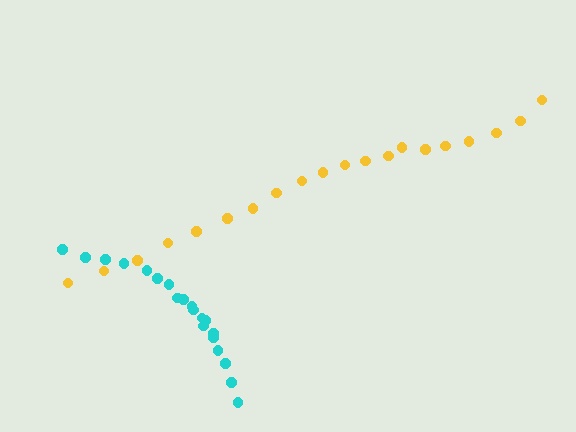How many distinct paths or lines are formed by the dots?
There are 2 distinct paths.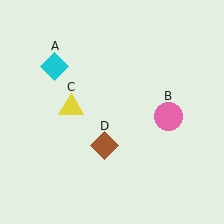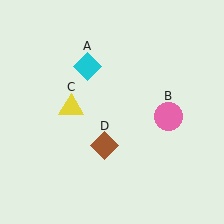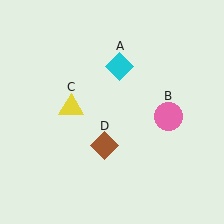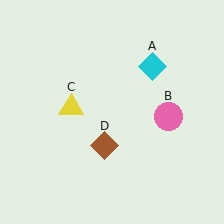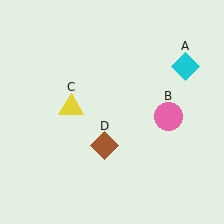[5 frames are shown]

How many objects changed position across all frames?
1 object changed position: cyan diamond (object A).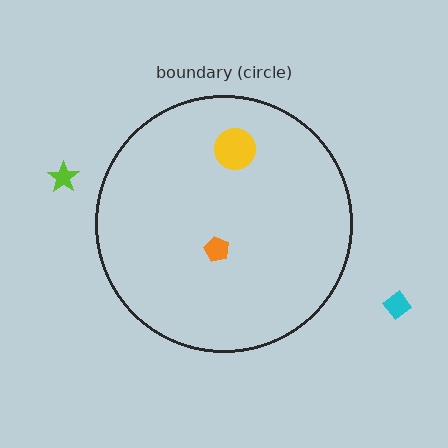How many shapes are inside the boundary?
2 inside, 2 outside.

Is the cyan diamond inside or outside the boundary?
Outside.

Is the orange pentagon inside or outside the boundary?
Inside.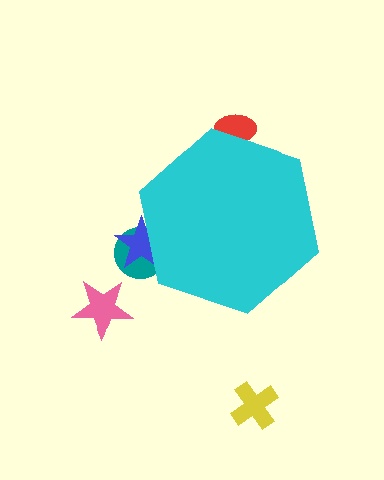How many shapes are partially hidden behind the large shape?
3 shapes are partially hidden.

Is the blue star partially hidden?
Yes, the blue star is partially hidden behind the cyan hexagon.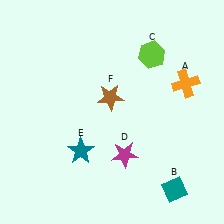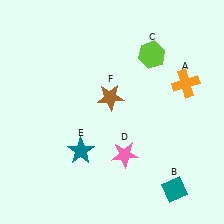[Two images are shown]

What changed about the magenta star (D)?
In Image 1, D is magenta. In Image 2, it changed to pink.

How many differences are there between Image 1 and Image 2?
There is 1 difference between the two images.